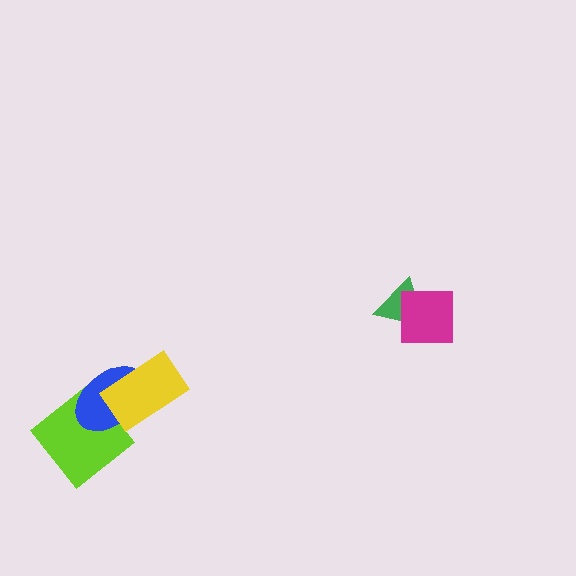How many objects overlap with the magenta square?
1 object overlaps with the magenta square.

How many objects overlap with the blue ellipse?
2 objects overlap with the blue ellipse.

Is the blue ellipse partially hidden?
Yes, it is partially covered by another shape.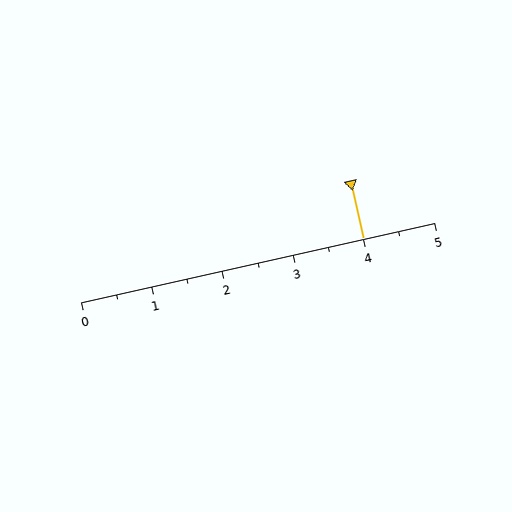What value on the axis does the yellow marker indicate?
The marker indicates approximately 4.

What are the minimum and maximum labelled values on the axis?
The axis runs from 0 to 5.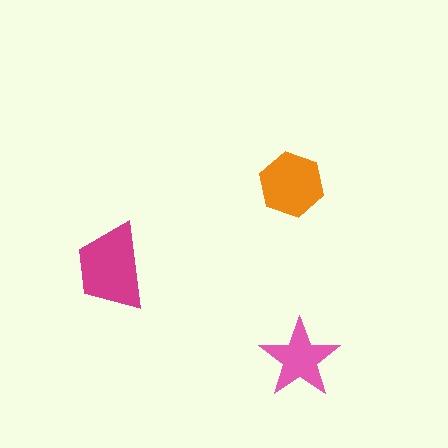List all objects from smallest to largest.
The pink star, the orange hexagon, the magenta trapezoid.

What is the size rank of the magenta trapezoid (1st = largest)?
1st.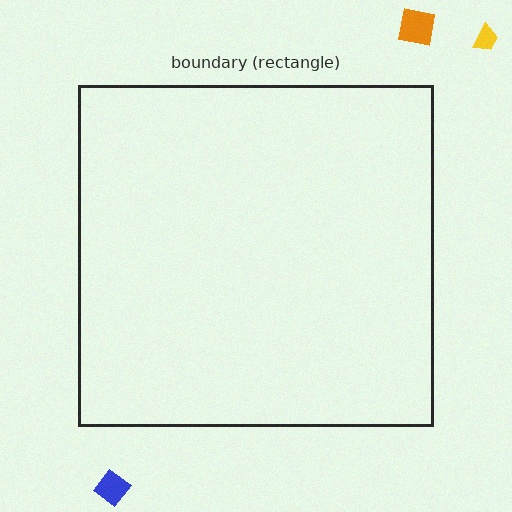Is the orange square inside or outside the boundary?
Outside.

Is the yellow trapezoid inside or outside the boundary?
Outside.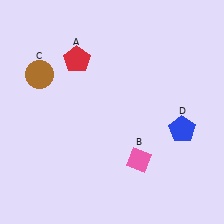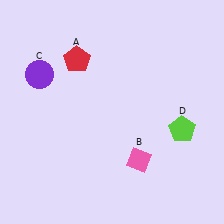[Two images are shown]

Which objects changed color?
C changed from brown to purple. D changed from blue to lime.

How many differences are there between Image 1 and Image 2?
There are 2 differences between the two images.